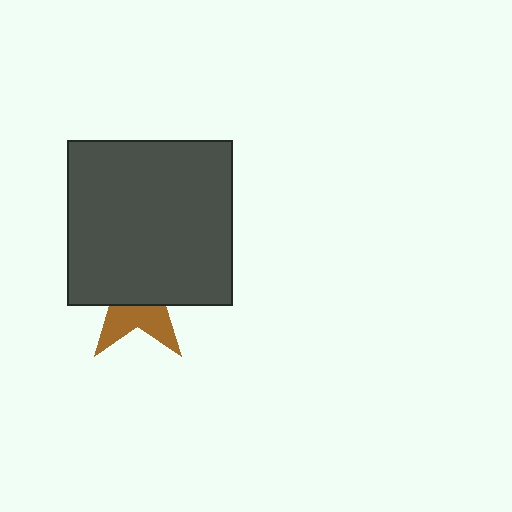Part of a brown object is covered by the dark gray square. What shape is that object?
It is a star.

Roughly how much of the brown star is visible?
A small part of it is visible (roughly 37%).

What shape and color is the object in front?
The object in front is a dark gray square.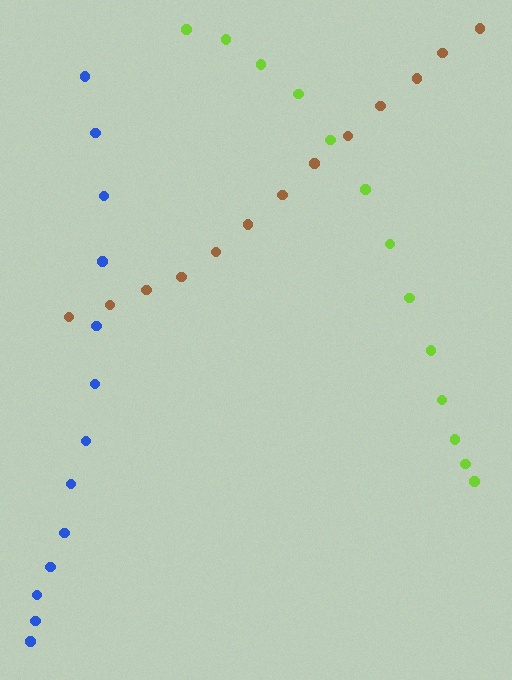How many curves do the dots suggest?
There are 3 distinct paths.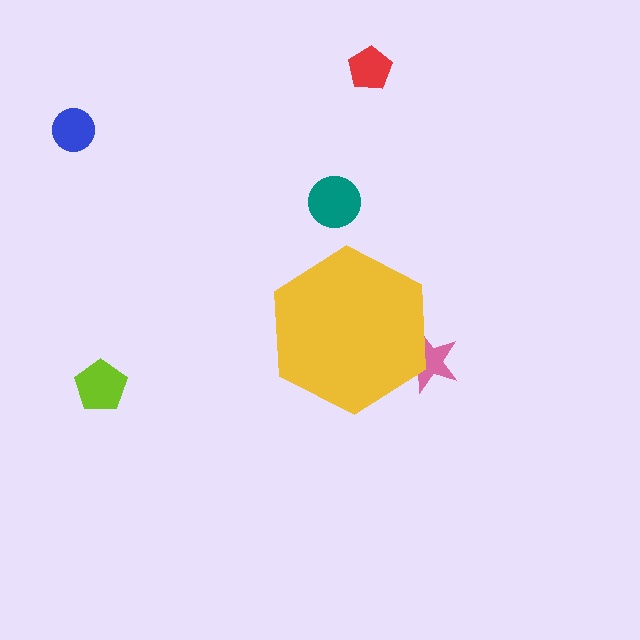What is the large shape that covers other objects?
A yellow hexagon.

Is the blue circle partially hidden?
No, the blue circle is fully visible.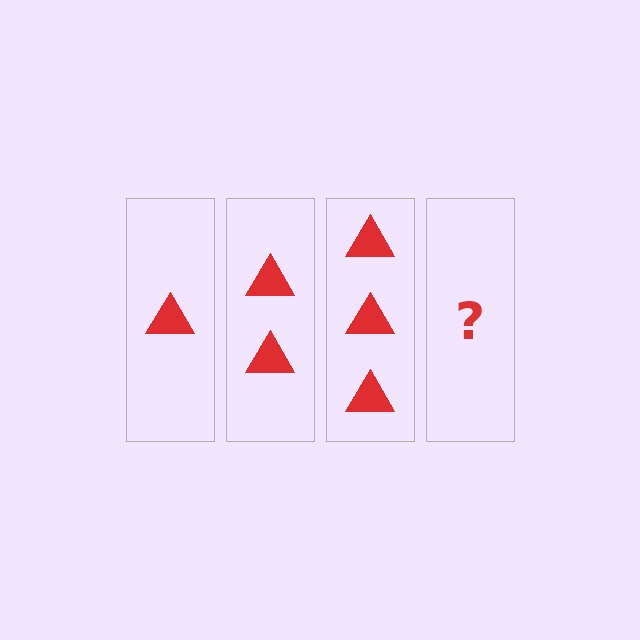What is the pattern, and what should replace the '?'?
The pattern is that each step adds one more triangle. The '?' should be 4 triangles.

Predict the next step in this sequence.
The next step is 4 triangles.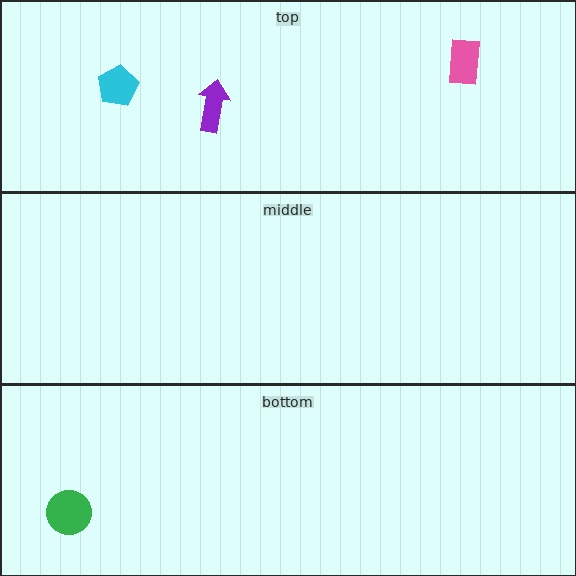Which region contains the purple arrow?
The top region.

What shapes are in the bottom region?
The green circle.